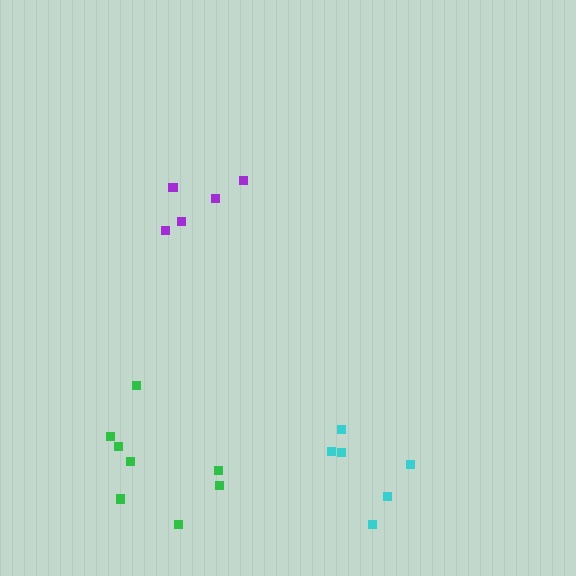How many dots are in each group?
Group 1: 5 dots, Group 2: 6 dots, Group 3: 8 dots (19 total).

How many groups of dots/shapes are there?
There are 3 groups.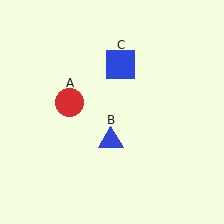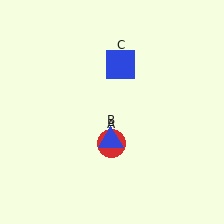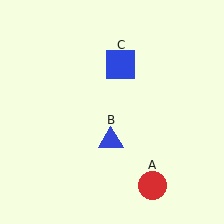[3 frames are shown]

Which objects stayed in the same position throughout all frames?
Blue triangle (object B) and blue square (object C) remained stationary.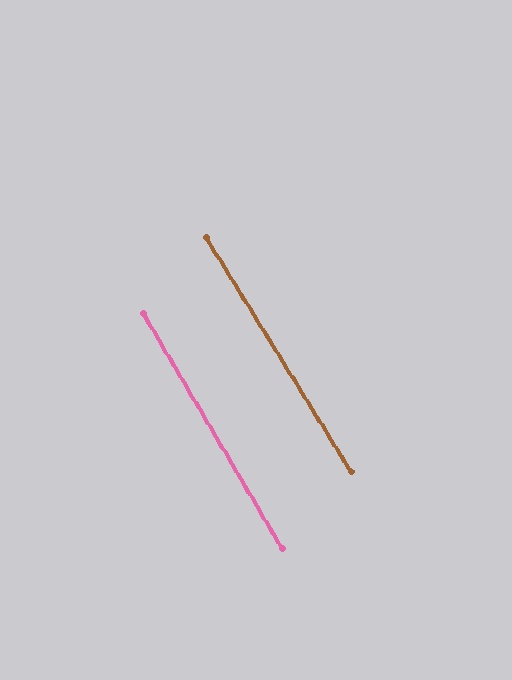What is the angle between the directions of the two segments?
Approximately 1 degree.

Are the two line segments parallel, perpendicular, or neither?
Parallel — their directions differ by only 1.1°.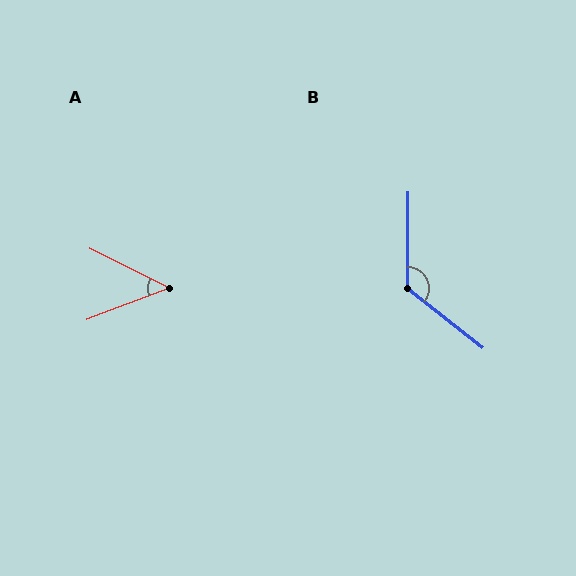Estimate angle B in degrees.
Approximately 128 degrees.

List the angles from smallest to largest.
A (48°), B (128°).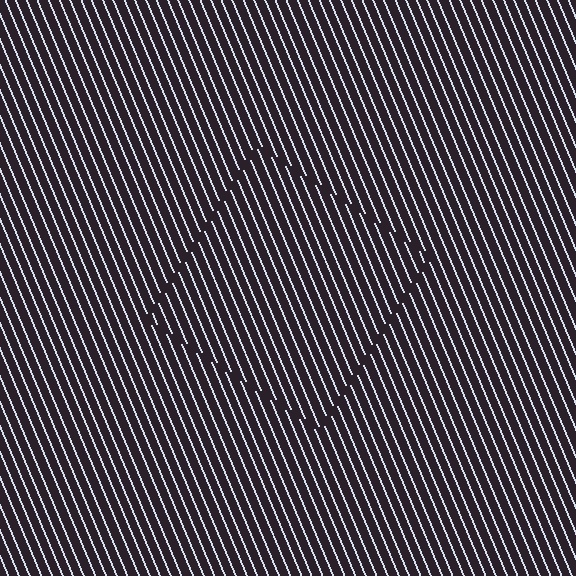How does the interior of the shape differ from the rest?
The interior of the shape contains the same grating, shifted by half a period — the contour is defined by the phase discontinuity where line-ends from the inner and outer gratings abut.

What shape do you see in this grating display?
An illusory square. The interior of the shape contains the same grating, shifted by half a period — the contour is defined by the phase discontinuity where line-ends from the inner and outer gratings abut.